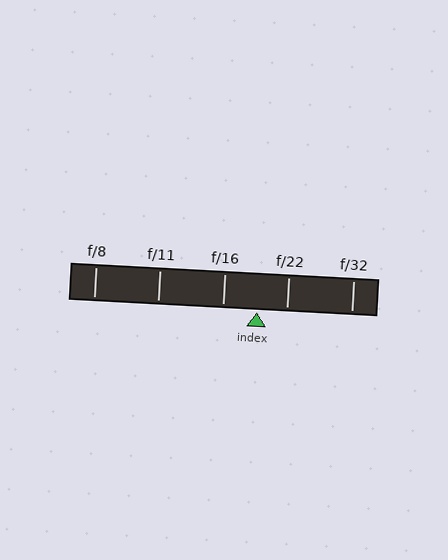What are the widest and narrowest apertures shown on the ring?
The widest aperture shown is f/8 and the narrowest is f/32.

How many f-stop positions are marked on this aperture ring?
There are 5 f-stop positions marked.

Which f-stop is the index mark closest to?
The index mark is closest to f/22.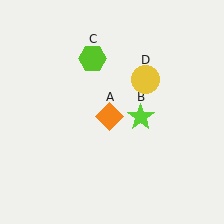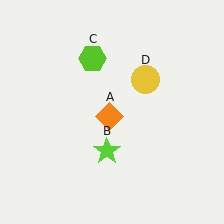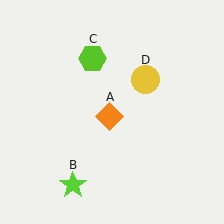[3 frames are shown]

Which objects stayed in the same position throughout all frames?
Orange diamond (object A) and lime hexagon (object C) and yellow circle (object D) remained stationary.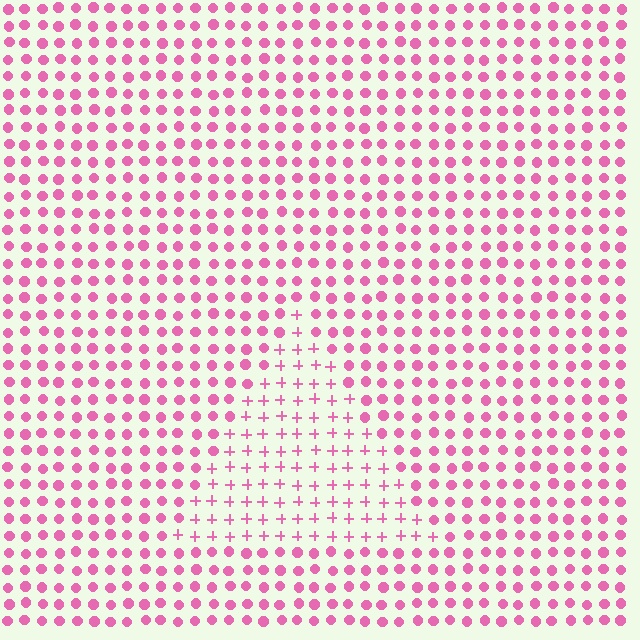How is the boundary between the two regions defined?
The boundary is defined by a change in element shape: plus signs inside vs. circles outside. All elements share the same color and spacing.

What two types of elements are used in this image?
The image uses plus signs inside the triangle region and circles outside it.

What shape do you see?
I see a triangle.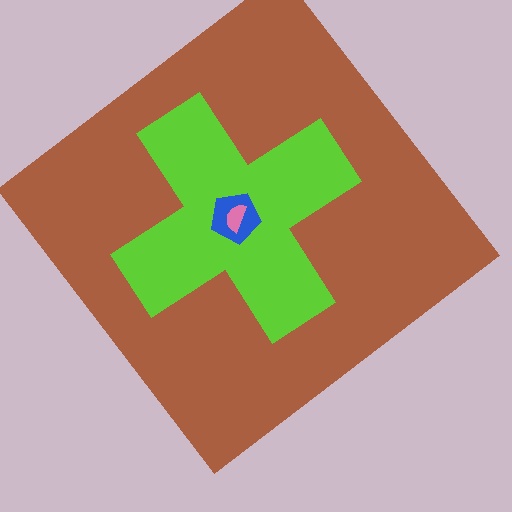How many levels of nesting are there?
4.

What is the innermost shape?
The pink semicircle.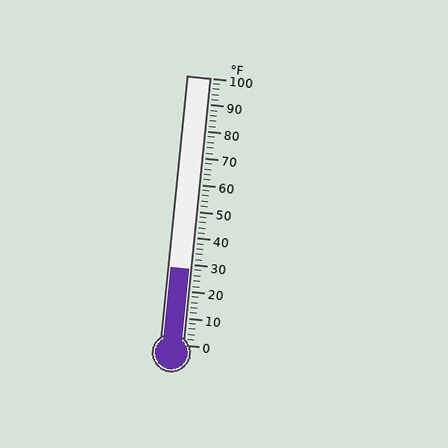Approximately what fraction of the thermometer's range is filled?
The thermometer is filled to approximately 30% of its range.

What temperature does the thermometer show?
The thermometer shows approximately 28°F.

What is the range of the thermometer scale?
The thermometer scale ranges from 0°F to 100°F.